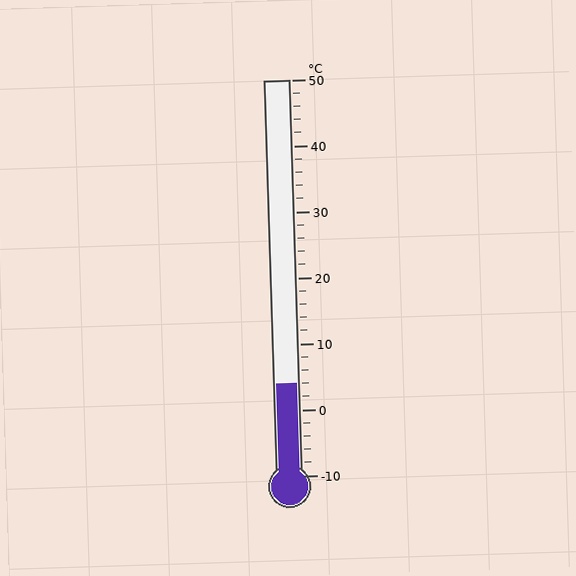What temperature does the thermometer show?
The thermometer shows approximately 4°C.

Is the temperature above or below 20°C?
The temperature is below 20°C.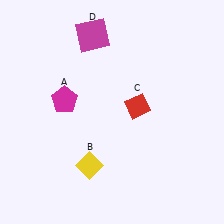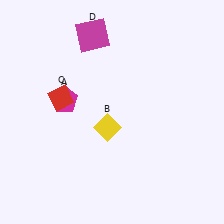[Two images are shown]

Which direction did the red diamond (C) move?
The red diamond (C) moved left.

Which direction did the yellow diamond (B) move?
The yellow diamond (B) moved up.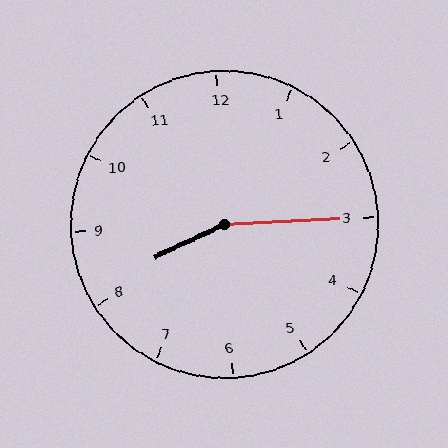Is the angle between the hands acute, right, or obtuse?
It is obtuse.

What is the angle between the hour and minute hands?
Approximately 158 degrees.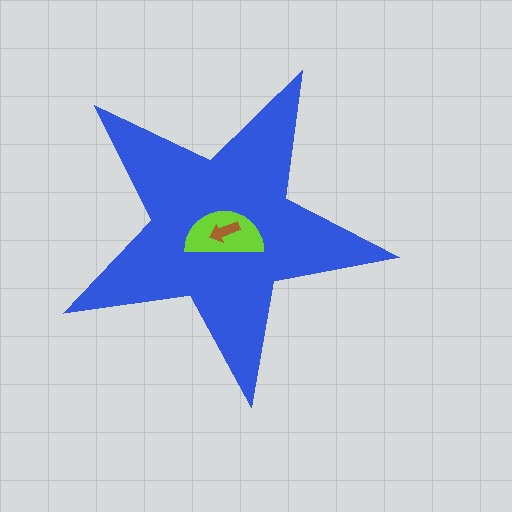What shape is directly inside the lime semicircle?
The brown arrow.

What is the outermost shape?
The blue star.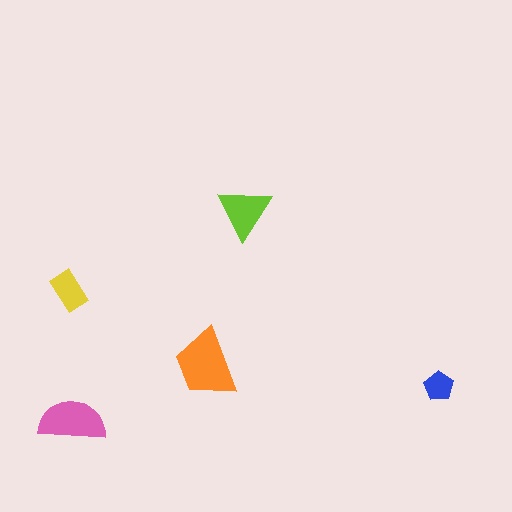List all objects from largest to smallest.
The orange trapezoid, the pink semicircle, the lime triangle, the yellow rectangle, the blue pentagon.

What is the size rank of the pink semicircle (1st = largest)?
2nd.